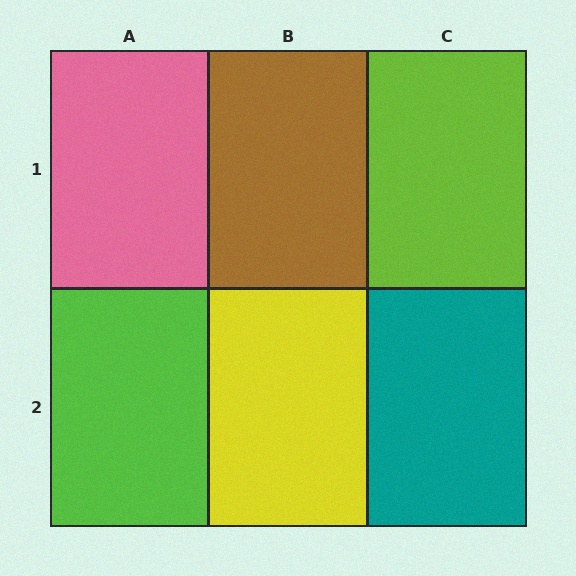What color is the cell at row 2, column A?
Lime.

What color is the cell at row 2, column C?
Teal.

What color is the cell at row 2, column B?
Yellow.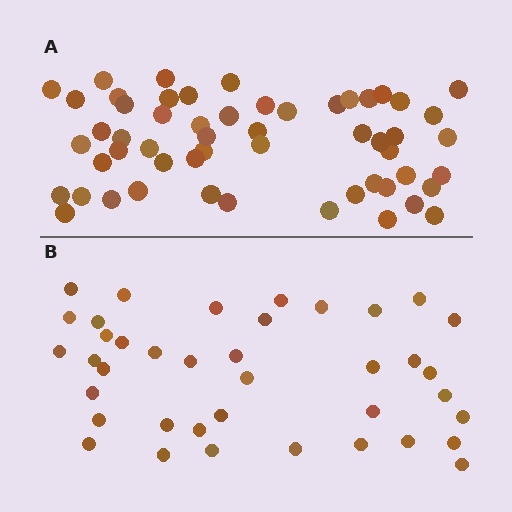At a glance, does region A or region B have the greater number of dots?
Region A (the top region) has more dots.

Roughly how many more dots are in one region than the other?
Region A has approximately 15 more dots than region B.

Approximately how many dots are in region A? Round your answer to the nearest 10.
About 60 dots. (The exact count is 55, which rounds to 60.)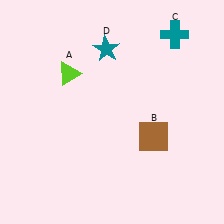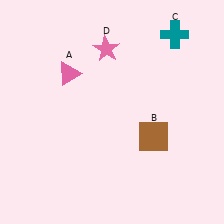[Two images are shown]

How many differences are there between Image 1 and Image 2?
There are 2 differences between the two images.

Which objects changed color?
A changed from lime to pink. D changed from teal to pink.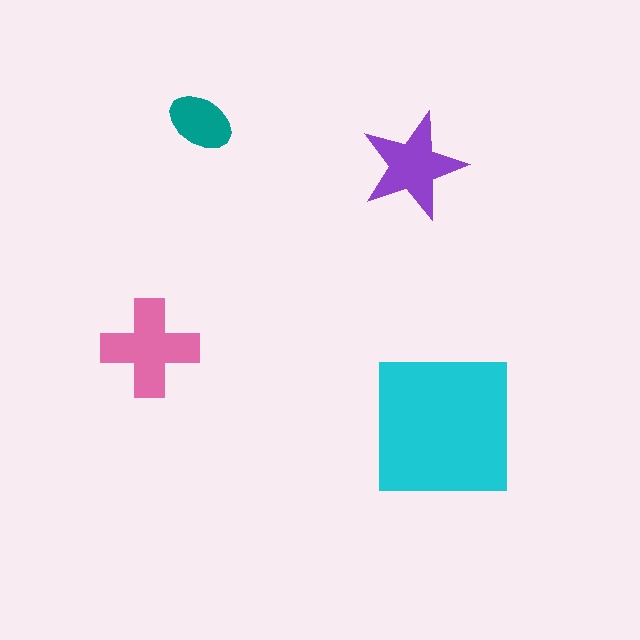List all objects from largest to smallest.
The cyan square, the pink cross, the purple star, the teal ellipse.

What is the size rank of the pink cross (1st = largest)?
2nd.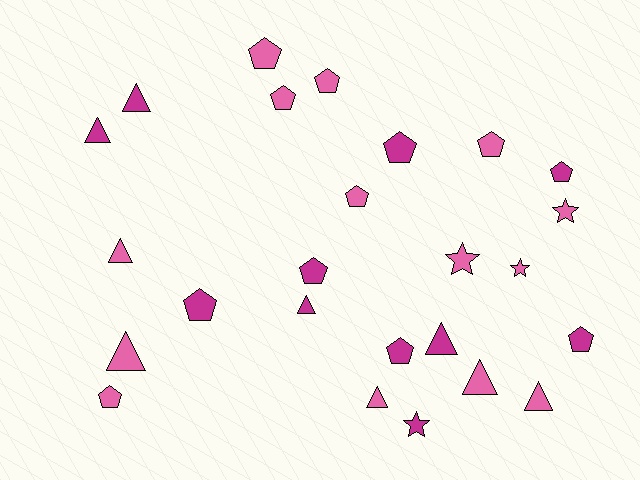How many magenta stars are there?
There is 1 magenta star.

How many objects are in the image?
There are 25 objects.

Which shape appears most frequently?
Pentagon, with 12 objects.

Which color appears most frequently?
Pink, with 14 objects.